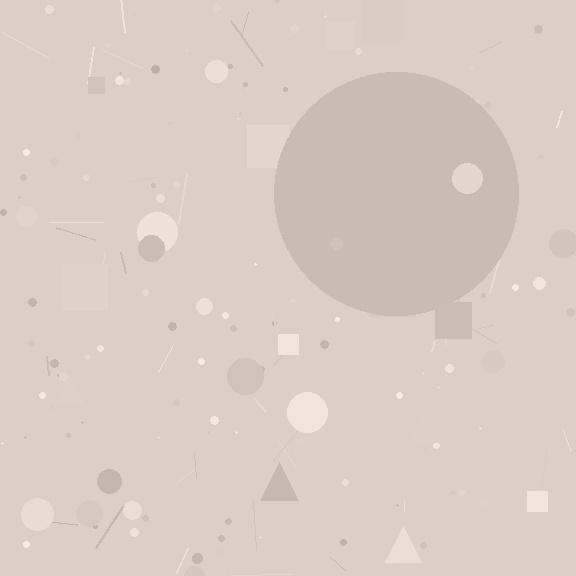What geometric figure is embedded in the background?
A circle is embedded in the background.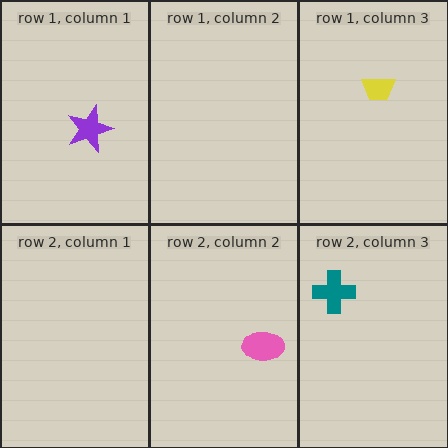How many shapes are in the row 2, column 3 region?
1.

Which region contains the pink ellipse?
The row 2, column 2 region.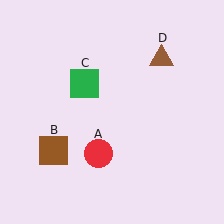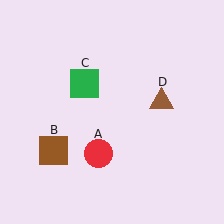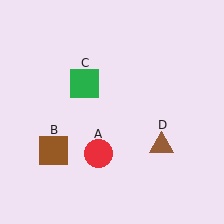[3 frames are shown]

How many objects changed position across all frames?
1 object changed position: brown triangle (object D).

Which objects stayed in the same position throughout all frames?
Red circle (object A) and brown square (object B) and green square (object C) remained stationary.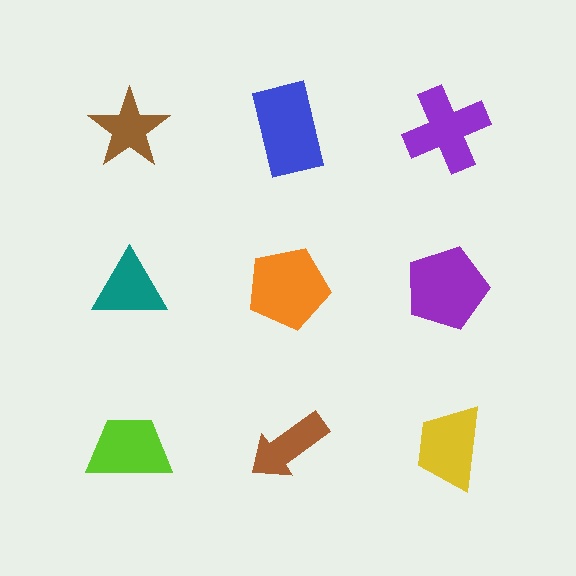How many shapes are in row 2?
3 shapes.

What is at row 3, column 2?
A brown arrow.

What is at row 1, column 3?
A purple cross.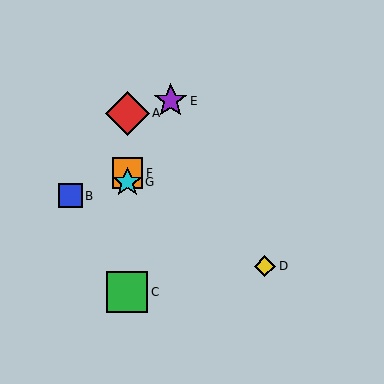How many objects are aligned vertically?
4 objects (A, C, F, G) are aligned vertically.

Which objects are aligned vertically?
Objects A, C, F, G are aligned vertically.